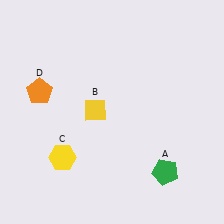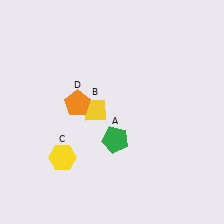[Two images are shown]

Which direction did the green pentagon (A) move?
The green pentagon (A) moved left.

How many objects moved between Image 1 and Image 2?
2 objects moved between the two images.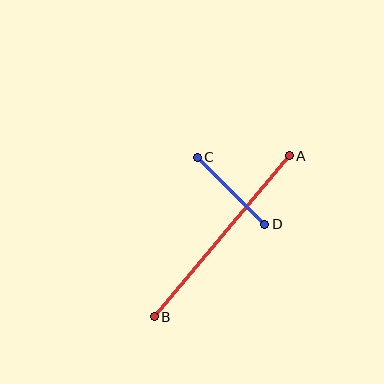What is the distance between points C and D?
The distance is approximately 95 pixels.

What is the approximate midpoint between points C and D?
The midpoint is at approximately (231, 191) pixels.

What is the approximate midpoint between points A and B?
The midpoint is at approximately (222, 236) pixels.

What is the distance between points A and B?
The distance is approximately 210 pixels.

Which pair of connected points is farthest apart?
Points A and B are farthest apart.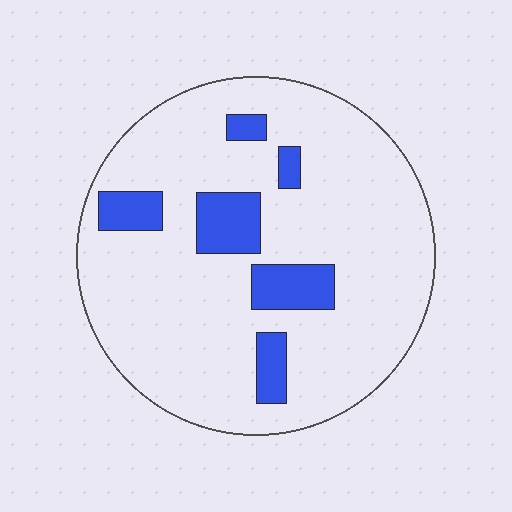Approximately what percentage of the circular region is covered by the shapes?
Approximately 15%.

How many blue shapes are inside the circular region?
6.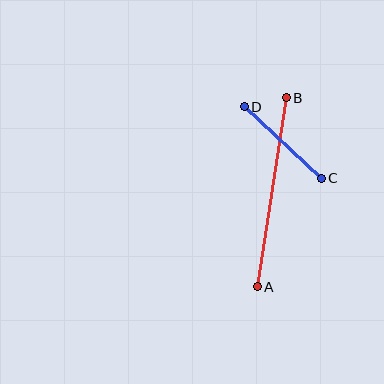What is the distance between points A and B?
The distance is approximately 191 pixels.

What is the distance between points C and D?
The distance is approximately 105 pixels.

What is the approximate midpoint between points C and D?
The midpoint is at approximately (283, 143) pixels.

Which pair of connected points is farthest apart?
Points A and B are farthest apart.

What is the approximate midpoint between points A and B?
The midpoint is at approximately (272, 192) pixels.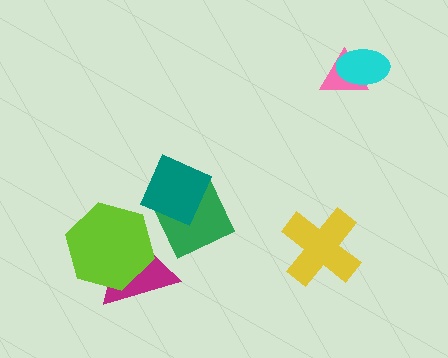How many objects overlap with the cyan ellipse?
1 object overlaps with the cyan ellipse.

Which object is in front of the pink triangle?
The cyan ellipse is in front of the pink triangle.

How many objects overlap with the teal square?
1 object overlaps with the teal square.